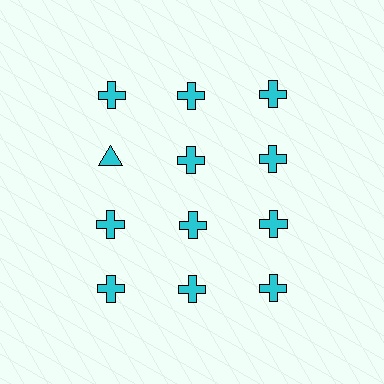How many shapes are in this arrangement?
There are 12 shapes arranged in a grid pattern.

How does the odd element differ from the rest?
It has a different shape: triangle instead of cross.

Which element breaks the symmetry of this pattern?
The cyan triangle in the second row, leftmost column breaks the symmetry. All other shapes are cyan crosses.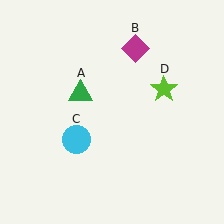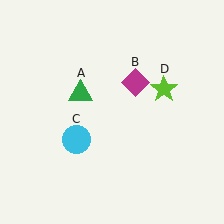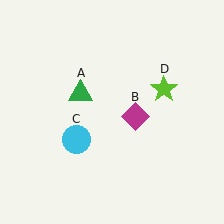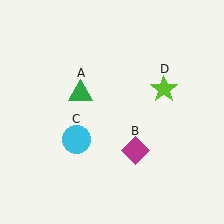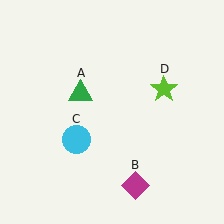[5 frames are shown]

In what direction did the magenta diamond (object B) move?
The magenta diamond (object B) moved down.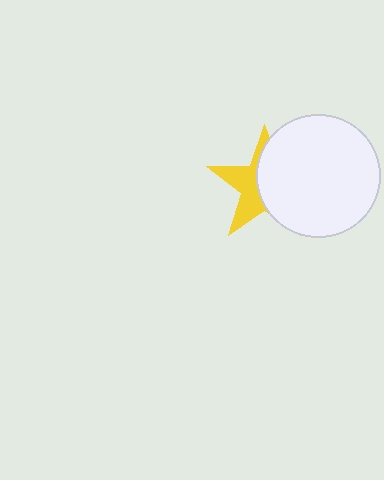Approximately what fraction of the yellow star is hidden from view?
Roughly 57% of the yellow star is hidden behind the white circle.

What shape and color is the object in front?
The object in front is a white circle.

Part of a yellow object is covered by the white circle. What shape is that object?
It is a star.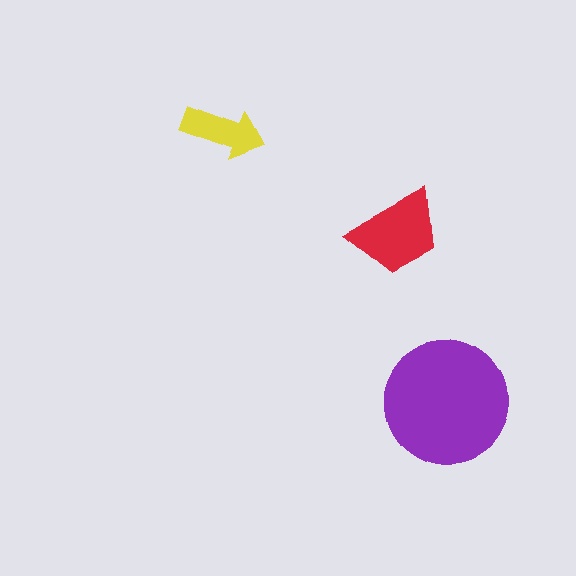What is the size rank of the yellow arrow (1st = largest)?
3rd.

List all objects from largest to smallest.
The purple circle, the red trapezoid, the yellow arrow.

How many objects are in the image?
There are 3 objects in the image.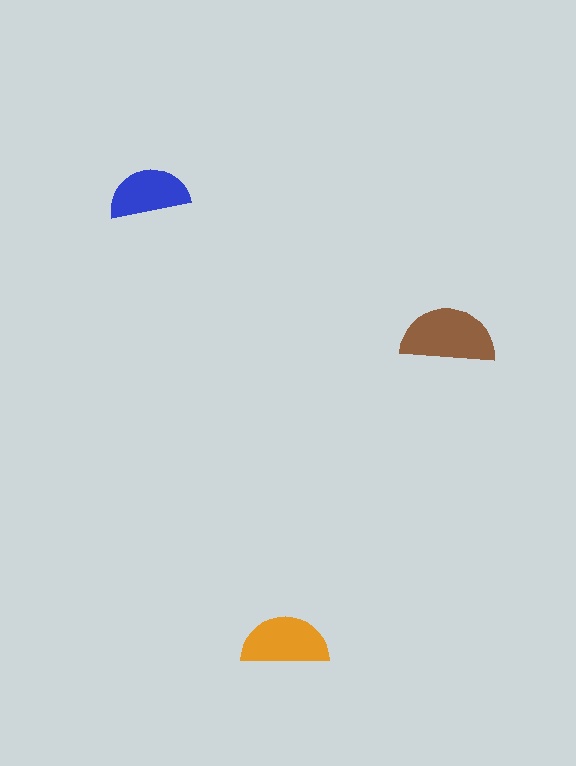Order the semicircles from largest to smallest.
the brown one, the orange one, the blue one.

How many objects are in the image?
There are 3 objects in the image.